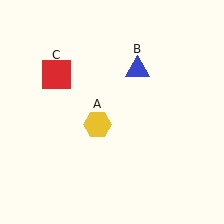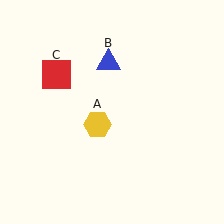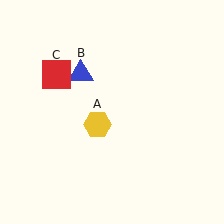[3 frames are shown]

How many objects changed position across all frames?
1 object changed position: blue triangle (object B).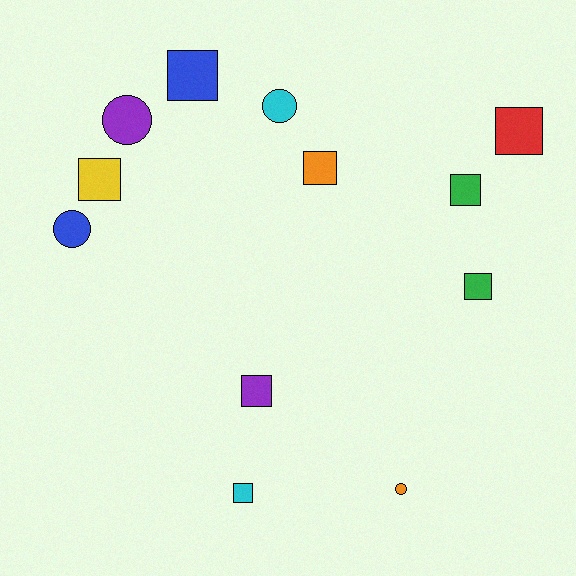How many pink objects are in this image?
There are no pink objects.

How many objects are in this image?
There are 12 objects.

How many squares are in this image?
There are 8 squares.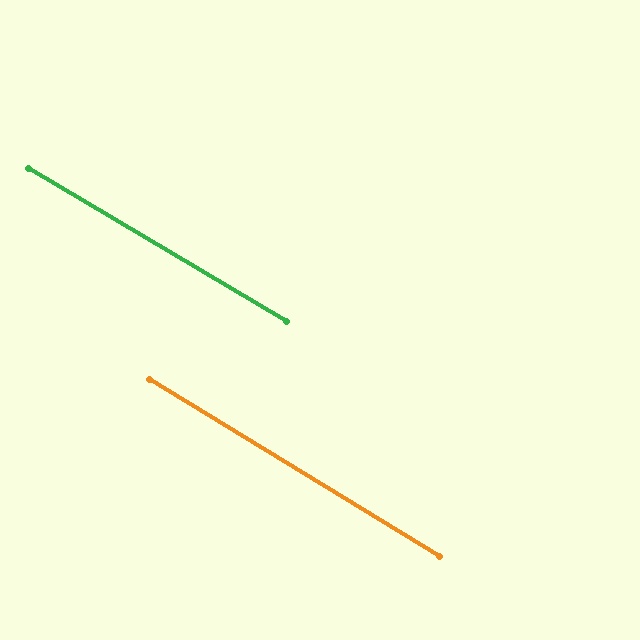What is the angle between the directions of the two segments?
Approximately 1 degree.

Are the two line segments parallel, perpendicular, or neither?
Parallel — their directions differ by only 0.6°.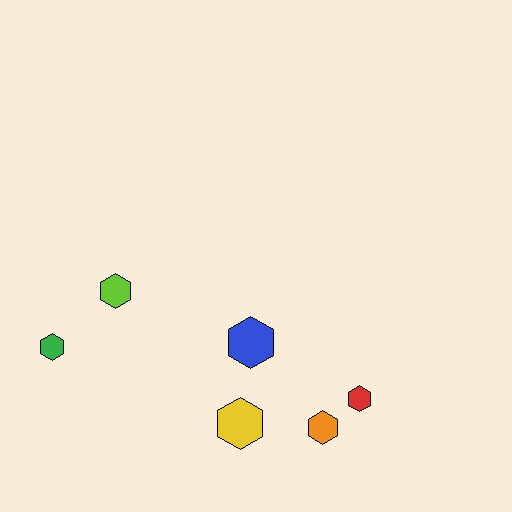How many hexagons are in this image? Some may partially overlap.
There are 6 hexagons.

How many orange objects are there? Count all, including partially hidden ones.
There is 1 orange object.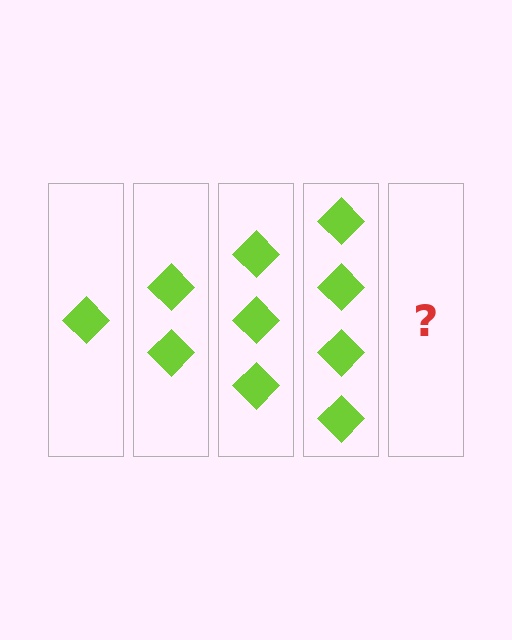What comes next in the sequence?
The next element should be 5 diamonds.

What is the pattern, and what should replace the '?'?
The pattern is that each step adds one more diamond. The '?' should be 5 diamonds.